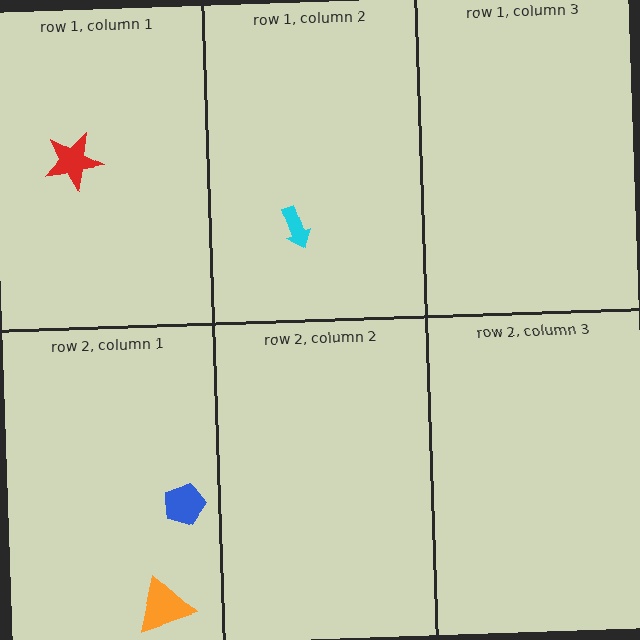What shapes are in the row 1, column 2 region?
The cyan arrow.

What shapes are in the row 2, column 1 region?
The blue pentagon, the orange triangle.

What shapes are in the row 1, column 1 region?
The red star.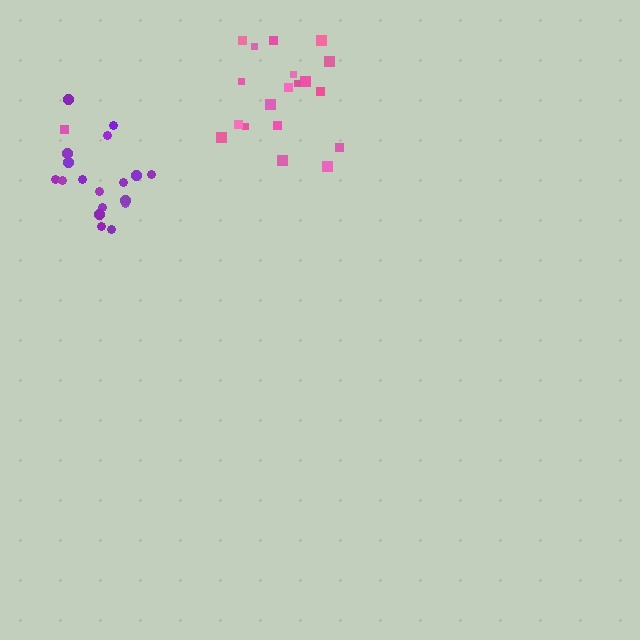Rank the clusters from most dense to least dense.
purple, pink.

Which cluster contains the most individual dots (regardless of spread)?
Pink (20).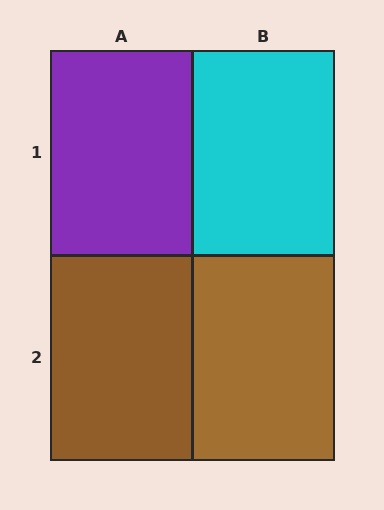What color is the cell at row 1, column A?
Purple.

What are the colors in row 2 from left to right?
Brown, brown.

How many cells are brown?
2 cells are brown.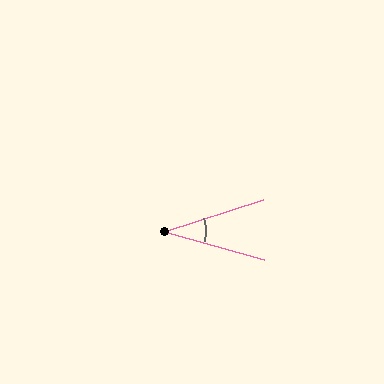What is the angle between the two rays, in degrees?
Approximately 33 degrees.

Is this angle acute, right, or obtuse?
It is acute.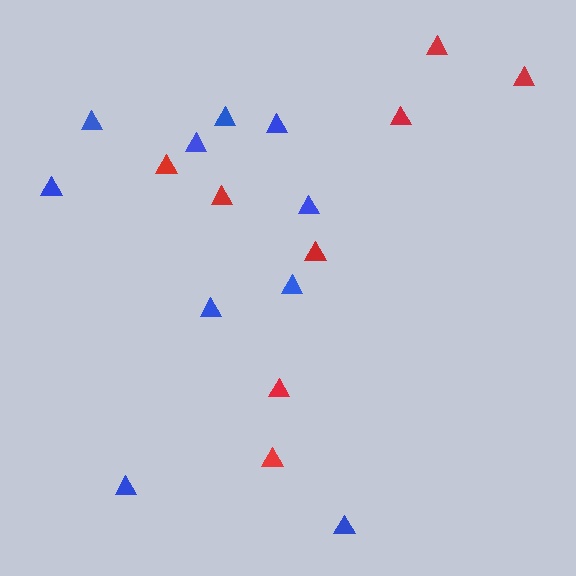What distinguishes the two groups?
There are 2 groups: one group of red triangles (8) and one group of blue triangles (10).